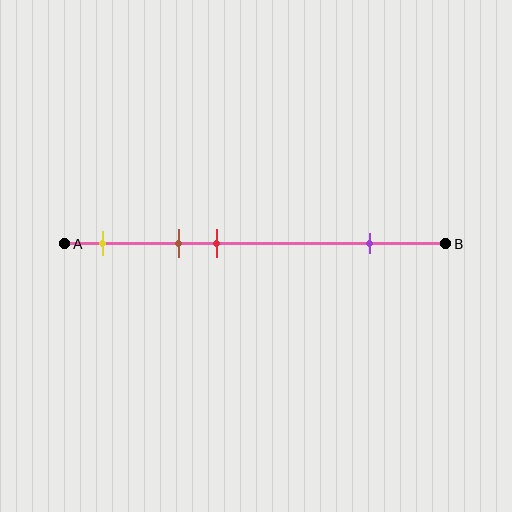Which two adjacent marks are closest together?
The brown and red marks are the closest adjacent pair.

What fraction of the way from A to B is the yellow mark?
The yellow mark is approximately 10% (0.1) of the way from A to B.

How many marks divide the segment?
There are 4 marks dividing the segment.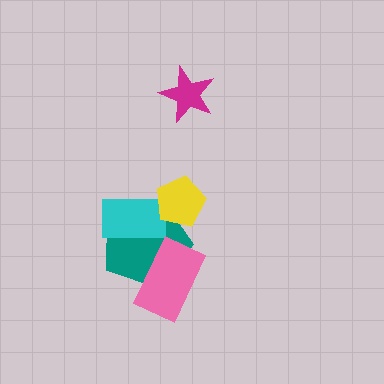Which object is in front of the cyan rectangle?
The yellow pentagon is in front of the cyan rectangle.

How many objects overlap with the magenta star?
0 objects overlap with the magenta star.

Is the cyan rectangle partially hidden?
Yes, it is partially covered by another shape.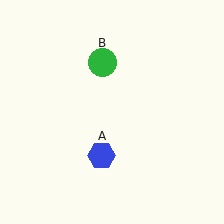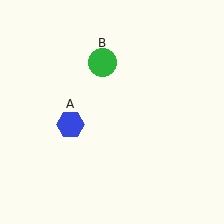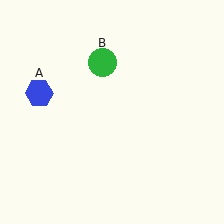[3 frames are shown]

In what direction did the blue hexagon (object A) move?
The blue hexagon (object A) moved up and to the left.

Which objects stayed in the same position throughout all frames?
Green circle (object B) remained stationary.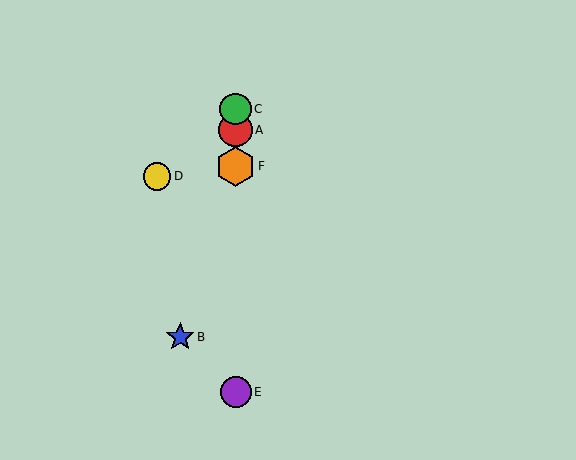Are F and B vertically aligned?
No, F is at x≈236 and B is at x≈180.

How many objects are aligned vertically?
4 objects (A, C, E, F) are aligned vertically.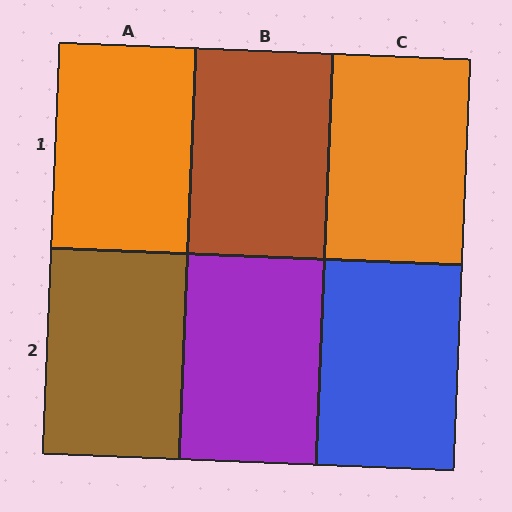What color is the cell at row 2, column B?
Purple.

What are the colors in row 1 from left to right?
Orange, brown, orange.